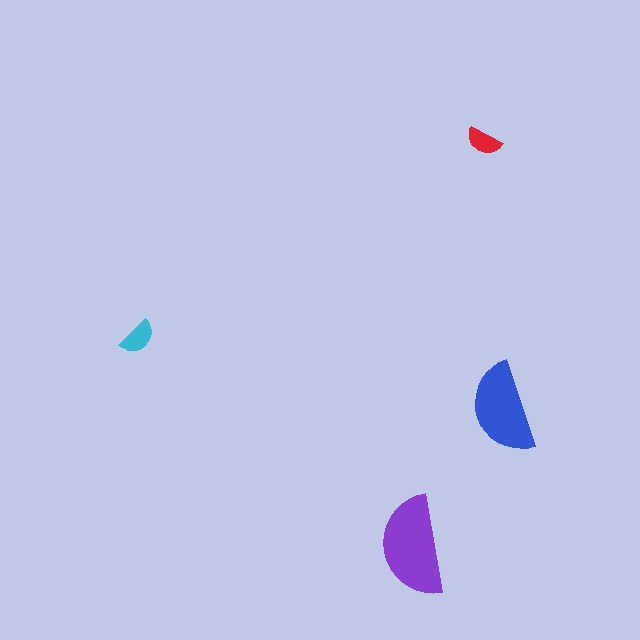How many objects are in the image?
There are 4 objects in the image.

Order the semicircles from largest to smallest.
the purple one, the blue one, the cyan one, the red one.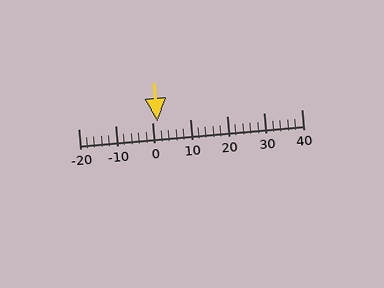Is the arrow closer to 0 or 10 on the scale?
The arrow is closer to 0.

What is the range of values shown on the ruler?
The ruler shows values from -20 to 40.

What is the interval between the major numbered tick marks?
The major tick marks are spaced 10 units apart.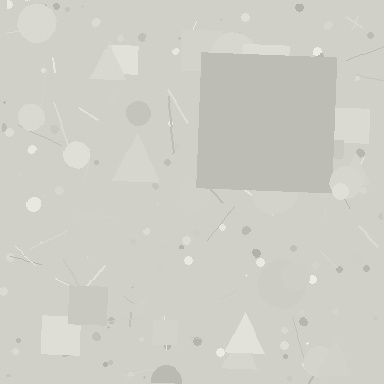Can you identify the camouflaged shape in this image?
The camouflaged shape is a square.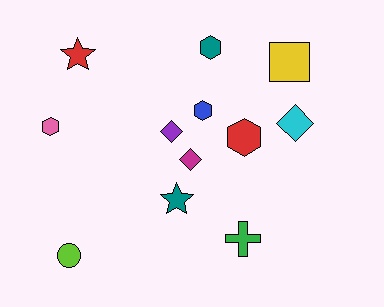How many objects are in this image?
There are 12 objects.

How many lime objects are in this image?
There is 1 lime object.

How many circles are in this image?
There is 1 circle.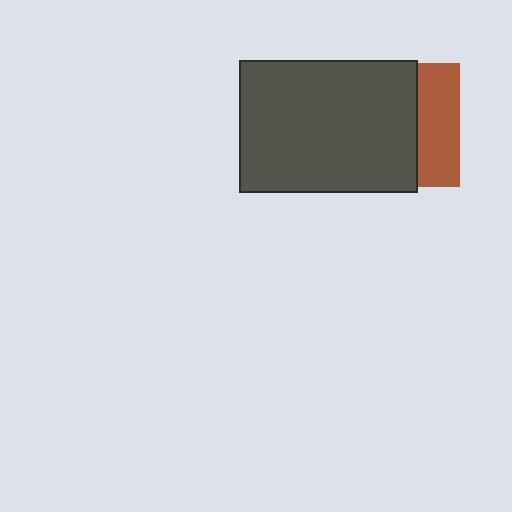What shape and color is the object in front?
The object in front is a dark gray rectangle.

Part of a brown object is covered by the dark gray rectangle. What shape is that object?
It is a square.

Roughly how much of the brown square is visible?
A small part of it is visible (roughly 34%).